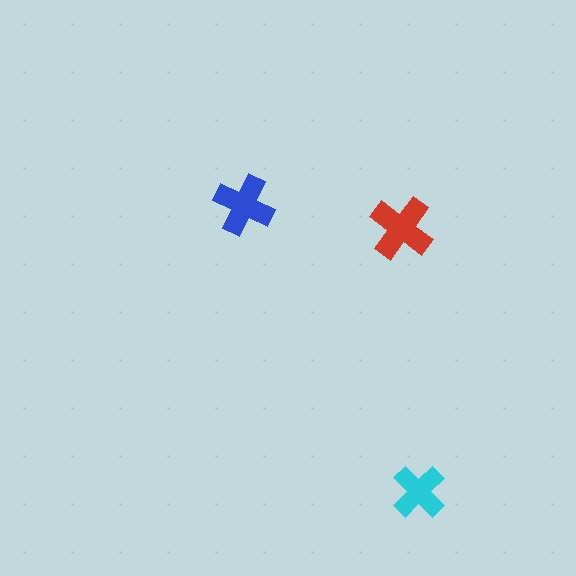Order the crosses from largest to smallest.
the red one, the blue one, the cyan one.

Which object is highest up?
The blue cross is topmost.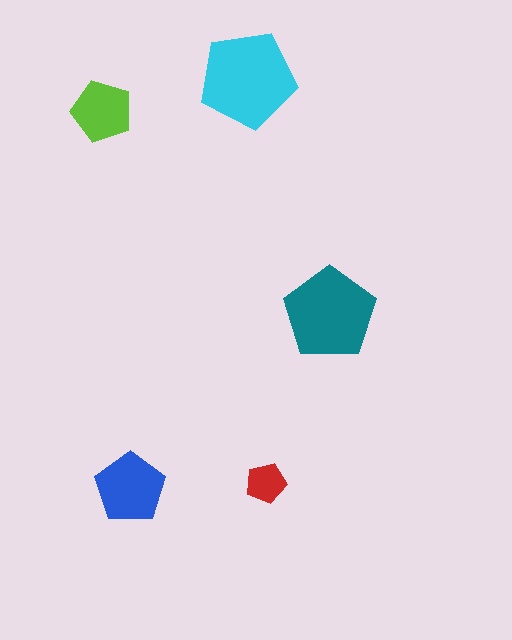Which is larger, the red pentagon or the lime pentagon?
The lime one.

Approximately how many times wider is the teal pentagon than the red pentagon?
About 2.5 times wider.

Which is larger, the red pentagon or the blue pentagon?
The blue one.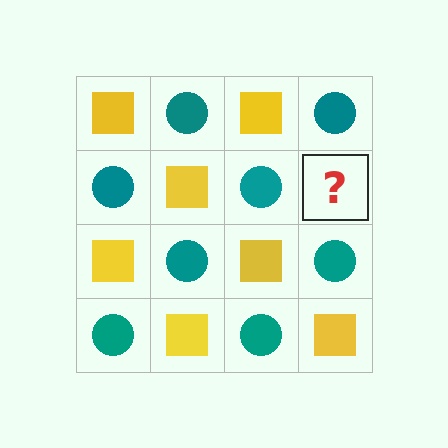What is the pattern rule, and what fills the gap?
The rule is that it alternates yellow square and teal circle in a checkerboard pattern. The gap should be filled with a yellow square.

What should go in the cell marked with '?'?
The missing cell should contain a yellow square.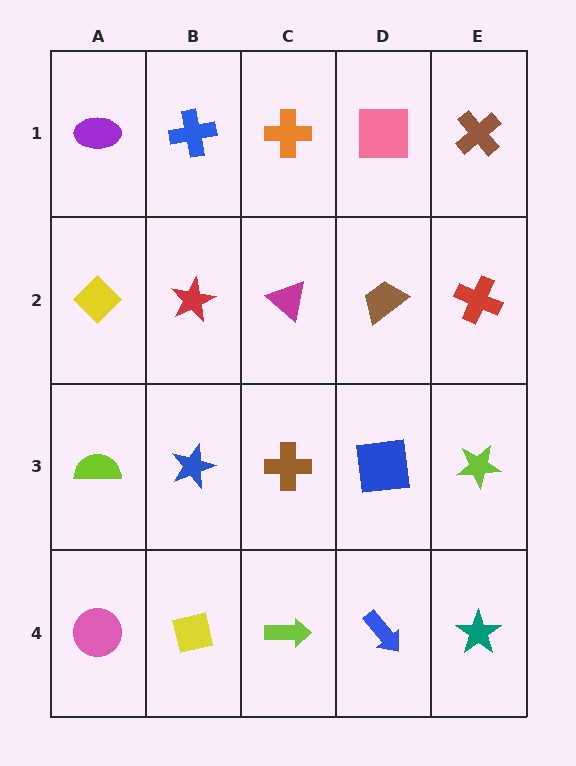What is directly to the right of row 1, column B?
An orange cross.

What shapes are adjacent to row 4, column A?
A lime semicircle (row 3, column A), a yellow square (row 4, column B).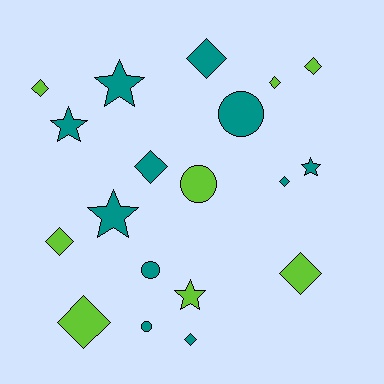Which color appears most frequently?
Teal, with 11 objects.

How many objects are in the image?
There are 19 objects.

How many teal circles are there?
There are 3 teal circles.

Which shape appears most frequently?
Diamond, with 10 objects.